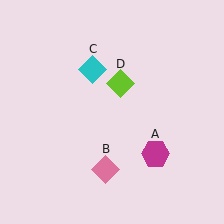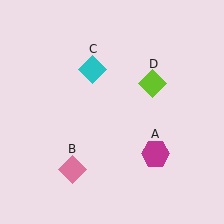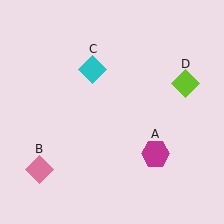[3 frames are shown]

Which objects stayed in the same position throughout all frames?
Magenta hexagon (object A) and cyan diamond (object C) remained stationary.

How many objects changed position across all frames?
2 objects changed position: pink diamond (object B), lime diamond (object D).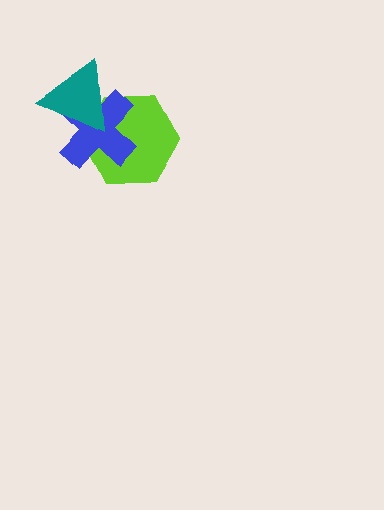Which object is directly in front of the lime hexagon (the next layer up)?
The blue cross is directly in front of the lime hexagon.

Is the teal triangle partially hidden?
No, no other shape covers it.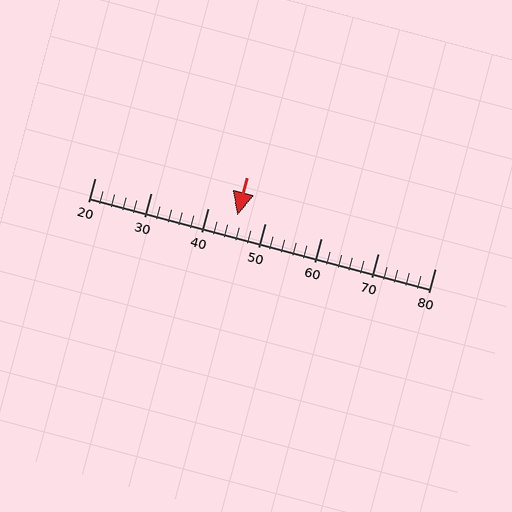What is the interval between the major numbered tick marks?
The major tick marks are spaced 10 units apart.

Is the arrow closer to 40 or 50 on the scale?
The arrow is closer to 50.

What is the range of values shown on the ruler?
The ruler shows values from 20 to 80.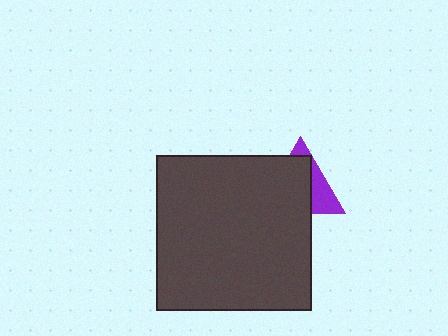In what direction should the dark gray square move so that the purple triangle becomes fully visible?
The dark gray square should move toward the lower-left. That is the shortest direction to clear the overlap and leave the purple triangle fully visible.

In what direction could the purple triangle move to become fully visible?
The purple triangle could move toward the upper-right. That would shift it out from behind the dark gray square entirely.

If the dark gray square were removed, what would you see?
You would see the complete purple triangle.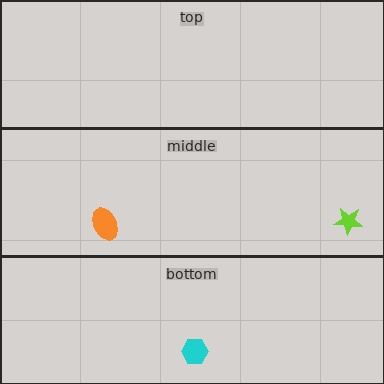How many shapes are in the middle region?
2.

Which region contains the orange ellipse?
The middle region.